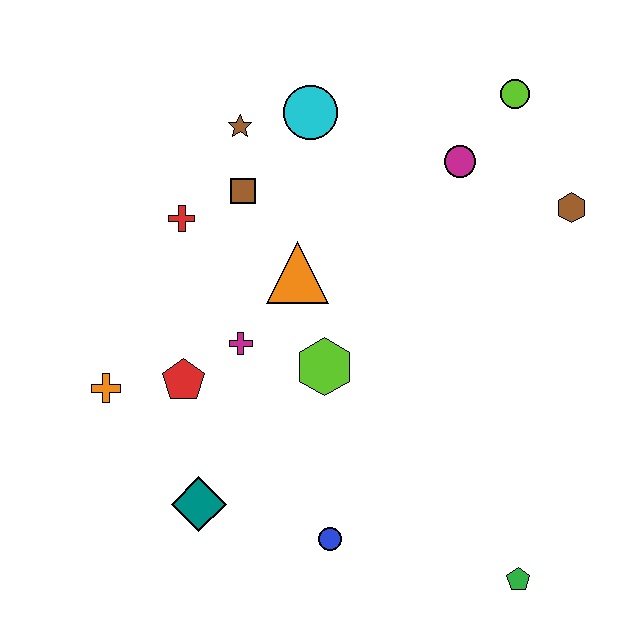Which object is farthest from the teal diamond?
The lime circle is farthest from the teal diamond.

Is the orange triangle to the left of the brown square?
No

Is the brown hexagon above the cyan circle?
No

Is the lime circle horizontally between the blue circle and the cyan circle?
No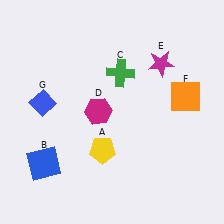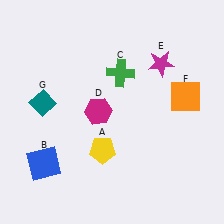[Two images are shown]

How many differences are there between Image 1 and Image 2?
There is 1 difference between the two images.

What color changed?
The diamond (G) changed from blue in Image 1 to teal in Image 2.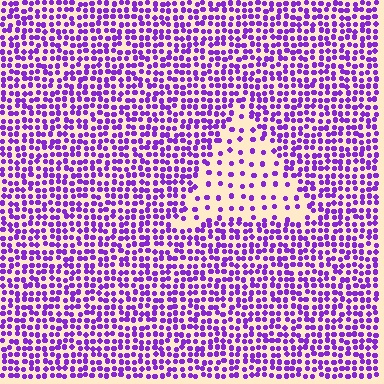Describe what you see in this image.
The image contains small purple elements arranged at two different densities. A triangle-shaped region is visible where the elements are less densely packed than the surrounding area.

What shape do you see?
I see a triangle.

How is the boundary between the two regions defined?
The boundary is defined by a change in element density (approximately 2.7x ratio). All elements are the same color, size, and shape.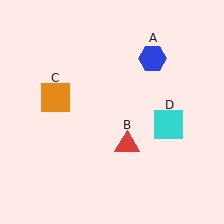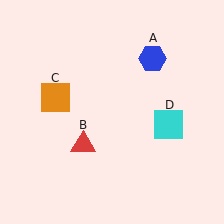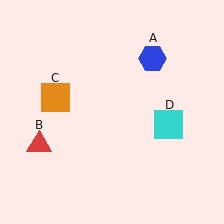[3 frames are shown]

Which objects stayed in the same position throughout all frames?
Blue hexagon (object A) and orange square (object C) and cyan square (object D) remained stationary.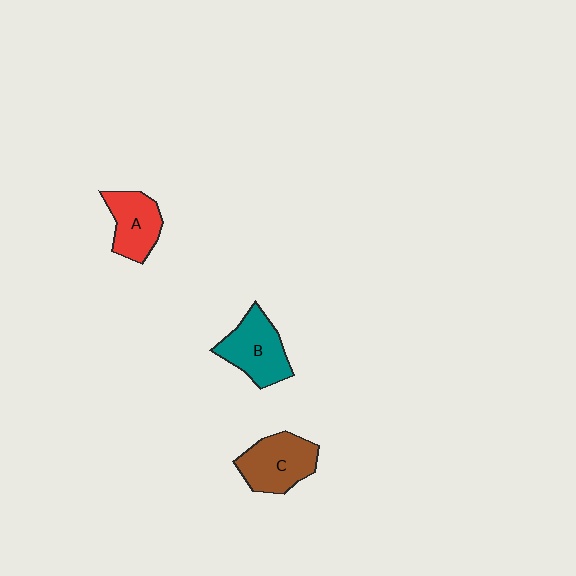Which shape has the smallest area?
Shape A (red).